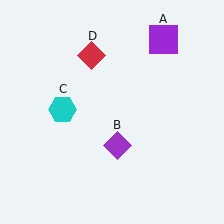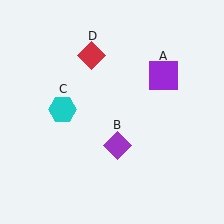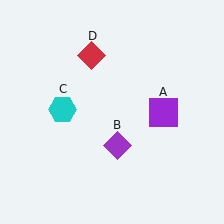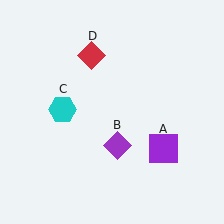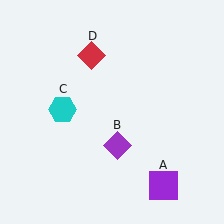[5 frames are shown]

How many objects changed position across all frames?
1 object changed position: purple square (object A).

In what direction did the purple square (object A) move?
The purple square (object A) moved down.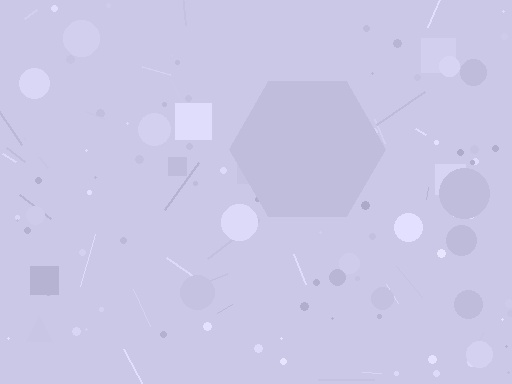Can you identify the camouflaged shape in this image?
The camouflaged shape is a hexagon.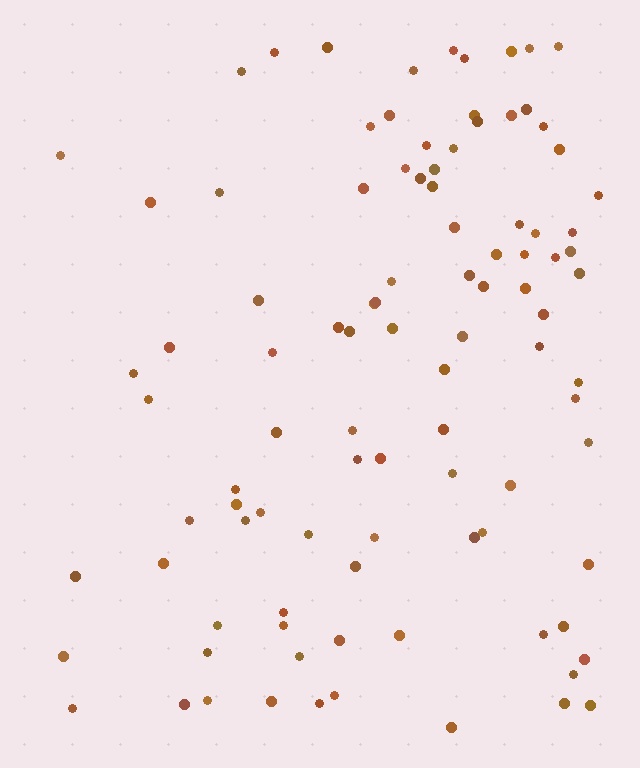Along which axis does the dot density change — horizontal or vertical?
Horizontal.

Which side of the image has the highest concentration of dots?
The right.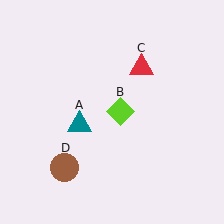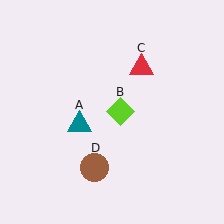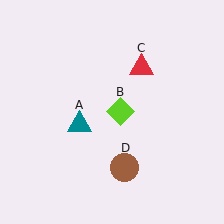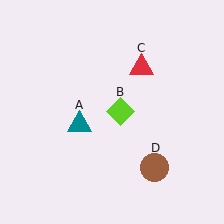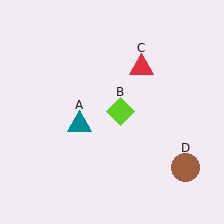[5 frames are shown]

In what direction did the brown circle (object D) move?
The brown circle (object D) moved right.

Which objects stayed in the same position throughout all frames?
Teal triangle (object A) and lime diamond (object B) and red triangle (object C) remained stationary.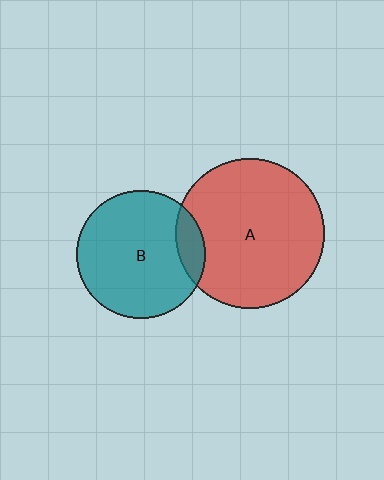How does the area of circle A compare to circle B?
Approximately 1.4 times.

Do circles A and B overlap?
Yes.